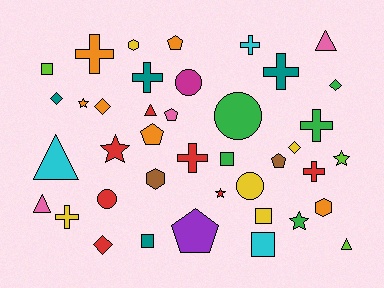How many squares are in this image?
There are 5 squares.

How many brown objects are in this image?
There are 2 brown objects.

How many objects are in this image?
There are 40 objects.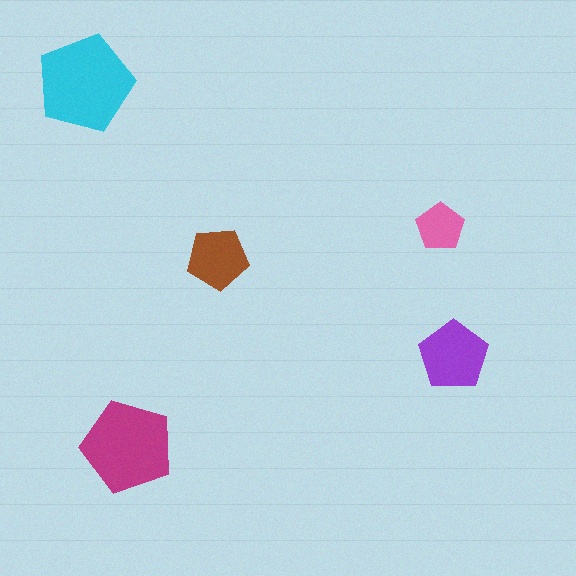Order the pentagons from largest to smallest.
the cyan one, the magenta one, the purple one, the brown one, the pink one.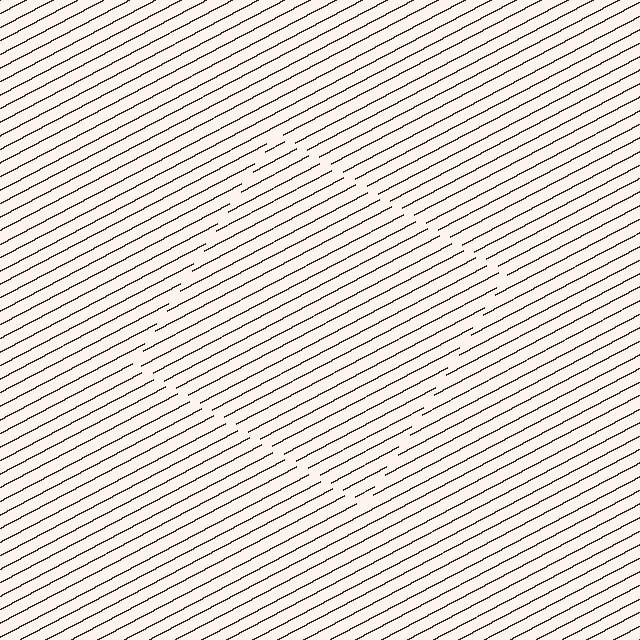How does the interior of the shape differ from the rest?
The interior of the shape contains the same grating, shifted by half a period — the contour is defined by the phase discontinuity where line-ends from the inner and outer gratings abut.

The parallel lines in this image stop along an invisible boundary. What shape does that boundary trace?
An illusory square. The interior of the shape contains the same grating, shifted by half a period — the contour is defined by the phase discontinuity where line-ends from the inner and outer gratings abut.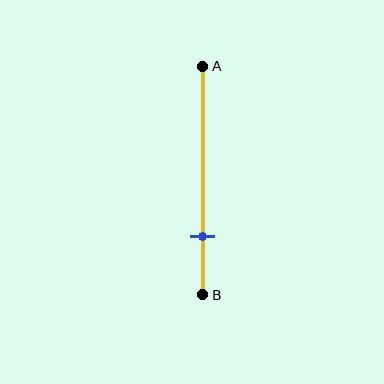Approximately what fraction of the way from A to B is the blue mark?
The blue mark is approximately 75% of the way from A to B.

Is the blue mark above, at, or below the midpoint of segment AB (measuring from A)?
The blue mark is below the midpoint of segment AB.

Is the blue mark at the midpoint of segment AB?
No, the mark is at about 75% from A, not at the 50% midpoint.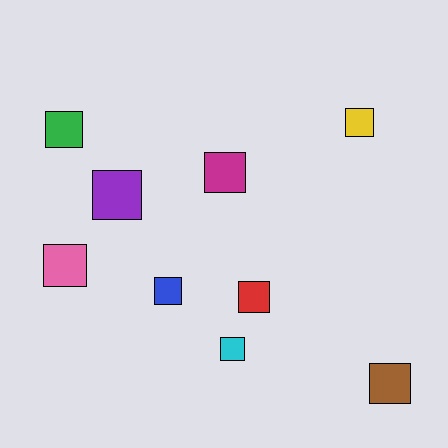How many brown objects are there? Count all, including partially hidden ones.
There is 1 brown object.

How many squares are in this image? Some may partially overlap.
There are 9 squares.